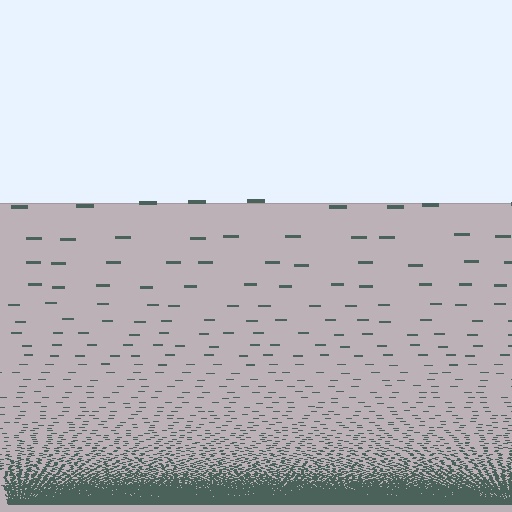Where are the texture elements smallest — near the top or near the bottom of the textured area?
Near the bottom.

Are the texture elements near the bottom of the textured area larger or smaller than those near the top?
Smaller. The gradient is inverted — elements near the bottom are smaller and denser.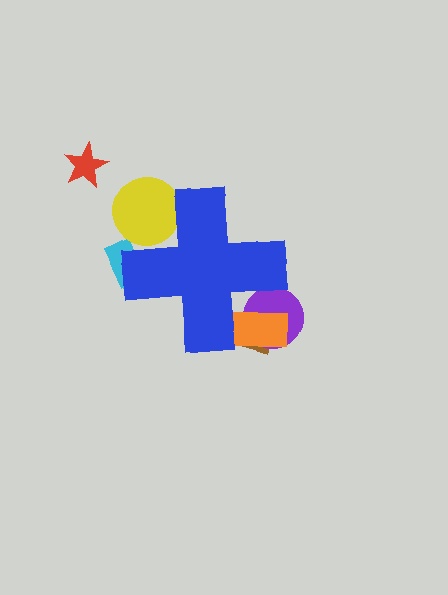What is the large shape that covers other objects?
A blue cross.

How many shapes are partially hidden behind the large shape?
5 shapes are partially hidden.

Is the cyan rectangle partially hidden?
Yes, the cyan rectangle is partially hidden behind the blue cross.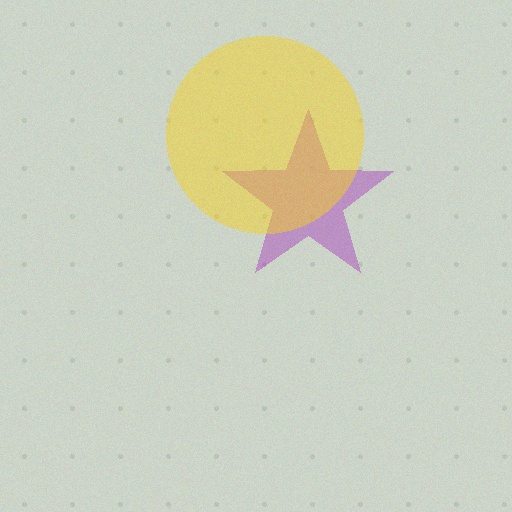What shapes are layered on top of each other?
The layered shapes are: a purple star, a yellow circle.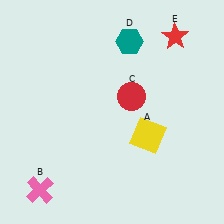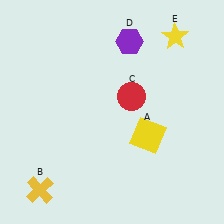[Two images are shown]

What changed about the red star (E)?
In Image 1, E is red. In Image 2, it changed to yellow.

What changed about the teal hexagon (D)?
In Image 1, D is teal. In Image 2, it changed to purple.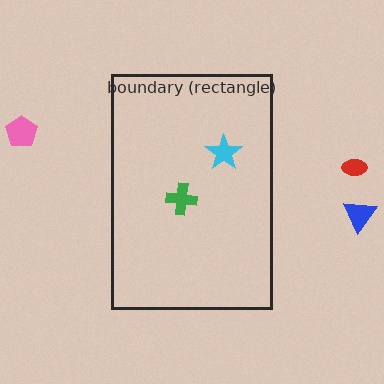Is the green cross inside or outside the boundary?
Inside.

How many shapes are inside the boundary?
2 inside, 3 outside.